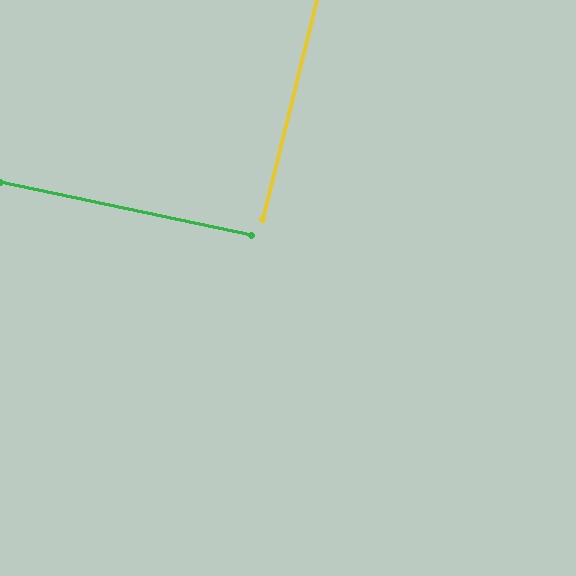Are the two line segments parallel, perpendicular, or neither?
Perpendicular — they meet at approximately 88°.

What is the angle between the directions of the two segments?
Approximately 88 degrees.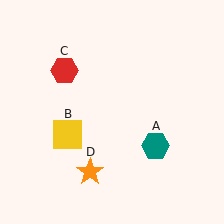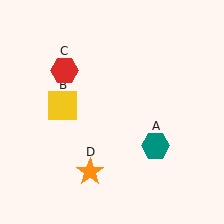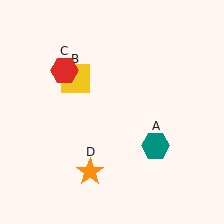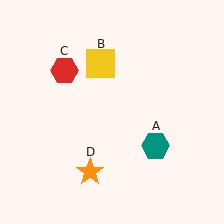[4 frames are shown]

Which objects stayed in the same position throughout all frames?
Teal hexagon (object A) and red hexagon (object C) and orange star (object D) remained stationary.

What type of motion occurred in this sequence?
The yellow square (object B) rotated clockwise around the center of the scene.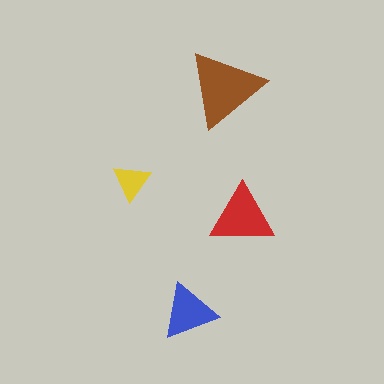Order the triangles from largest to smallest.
the brown one, the red one, the blue one, the yellow one.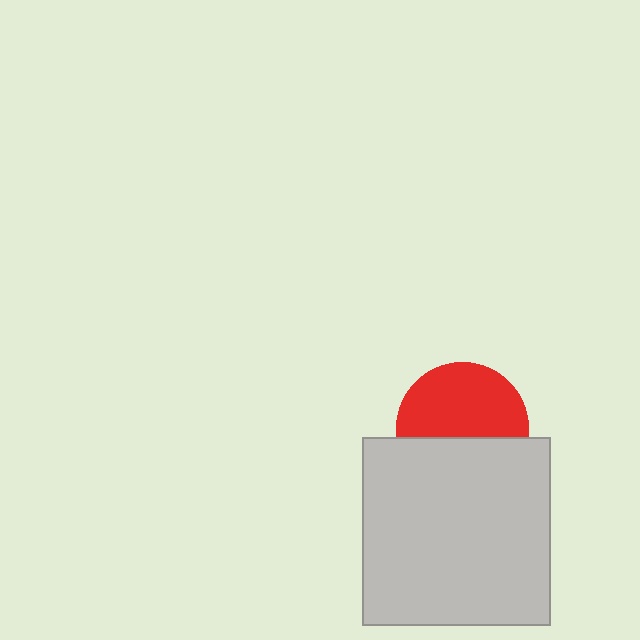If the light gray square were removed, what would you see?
You would see the complete red circle.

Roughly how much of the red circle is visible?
About half of it is visible (roughly 59%).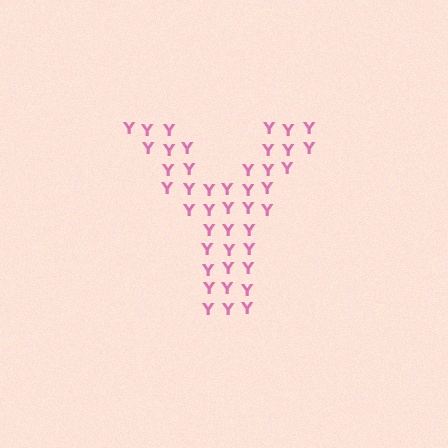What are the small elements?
The small elements are letter Y's.